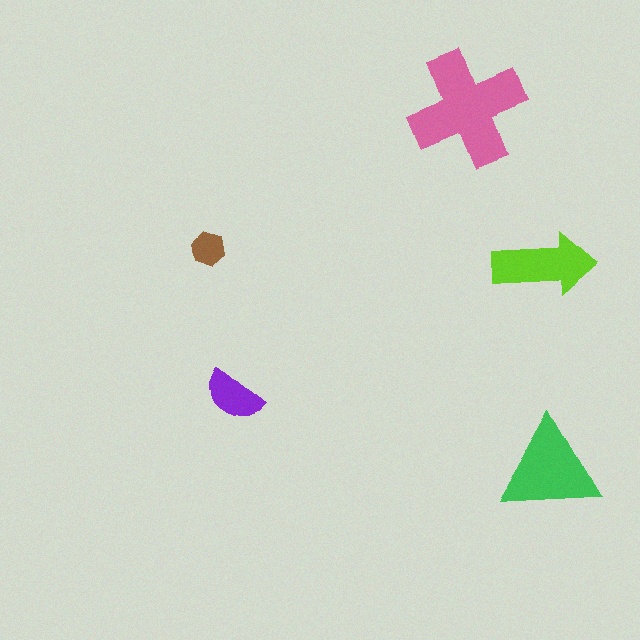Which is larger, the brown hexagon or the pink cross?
The pink cross.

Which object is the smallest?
The brown hexagon.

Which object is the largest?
The pink cross.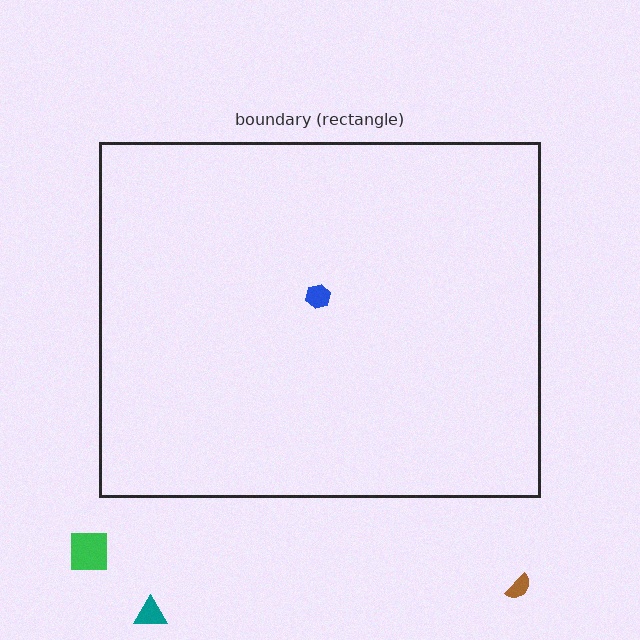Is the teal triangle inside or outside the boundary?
Outside.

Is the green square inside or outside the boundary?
Outside.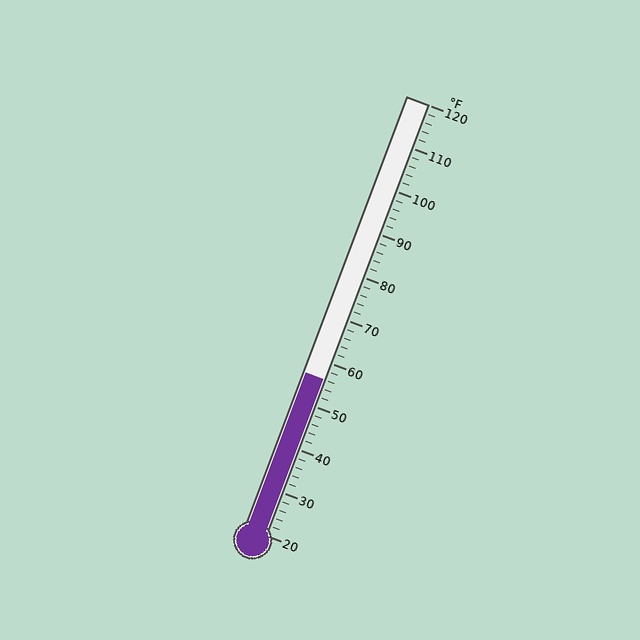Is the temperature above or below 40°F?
The temperature is above 40°F.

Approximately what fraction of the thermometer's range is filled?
The thermometer is filled to approximately 35% of its range.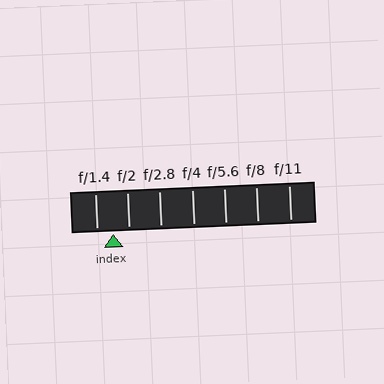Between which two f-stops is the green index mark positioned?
The index mark is between f/1.4 and f/2.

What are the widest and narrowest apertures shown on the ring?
The widest aperture shown is f/1.4 and the narrowest is f/11.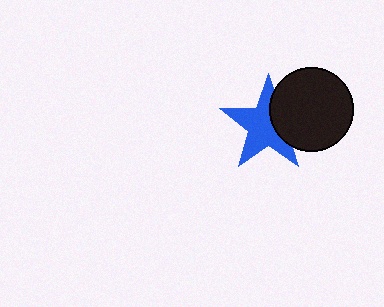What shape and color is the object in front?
The object in front is a black circle.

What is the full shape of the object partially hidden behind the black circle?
The partially hidden object is a blue star.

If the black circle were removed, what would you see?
You would see the complete blue star.